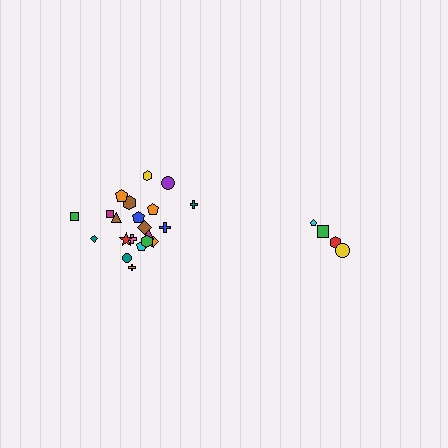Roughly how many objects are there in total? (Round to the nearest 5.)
Roughly 25 objects in total.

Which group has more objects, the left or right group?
The left group.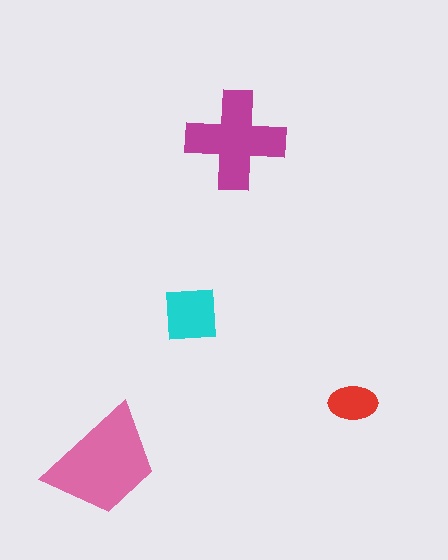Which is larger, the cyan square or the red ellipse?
The cyan square.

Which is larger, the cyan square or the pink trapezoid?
The pink trapezoid.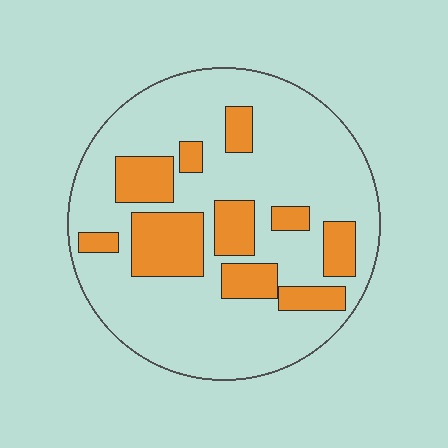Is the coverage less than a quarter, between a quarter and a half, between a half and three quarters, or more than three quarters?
Less than a quarter.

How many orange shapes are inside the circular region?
10.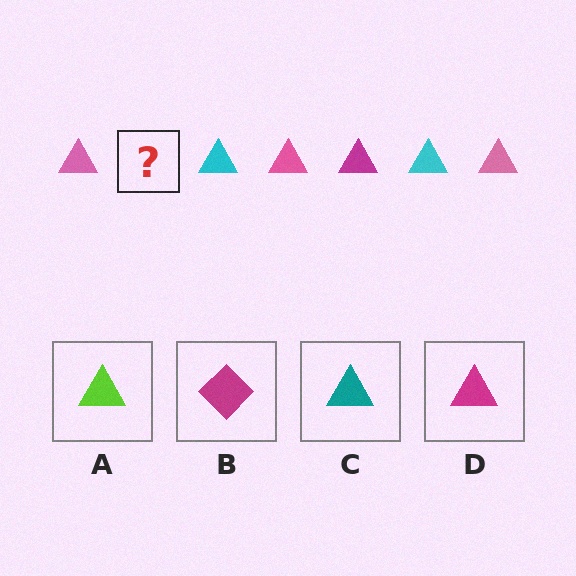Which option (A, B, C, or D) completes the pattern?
D.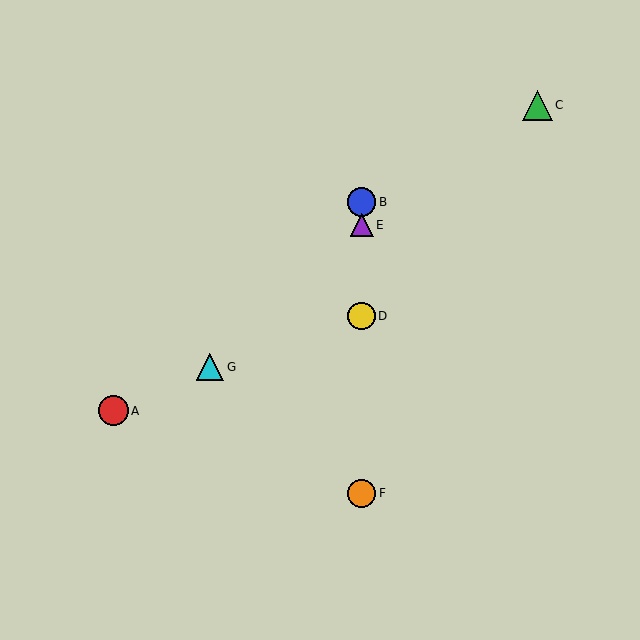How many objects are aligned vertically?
4 objects (B, D, E, F) are aligned vertically.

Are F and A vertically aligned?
No, F is at x≈362 and A is at x≈114.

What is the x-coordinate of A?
Object A is at x≈114.